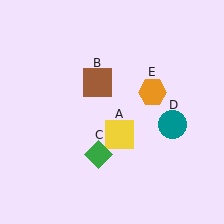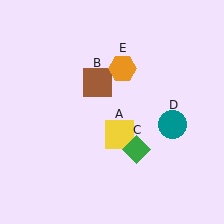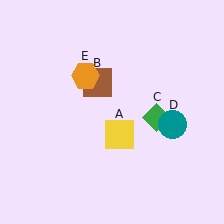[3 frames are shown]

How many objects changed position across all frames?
2 objects changed position: green diamond (object C), orange hexagon (object E).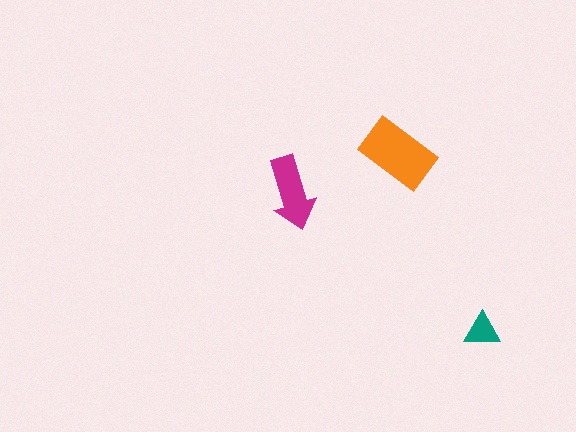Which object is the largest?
The orange rectangle.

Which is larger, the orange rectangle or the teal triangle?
The orange rectangle.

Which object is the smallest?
The teal triangle.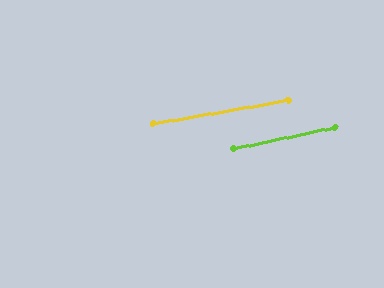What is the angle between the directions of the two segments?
Approximately 2 degrees.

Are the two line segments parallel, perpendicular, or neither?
Parallel — their directions differ by only 1.6°.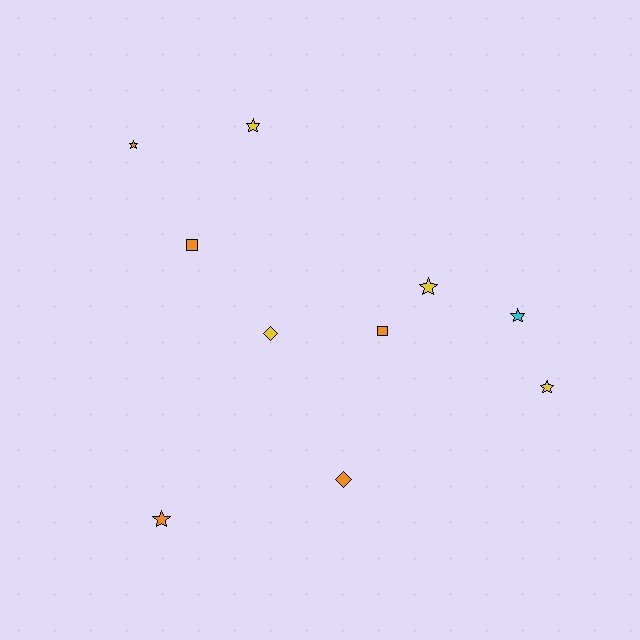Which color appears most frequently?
Orange, with 5 objects.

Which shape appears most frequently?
Star, with 6 objects.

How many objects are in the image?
There are 10 objects.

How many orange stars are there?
There are 2 orange stars.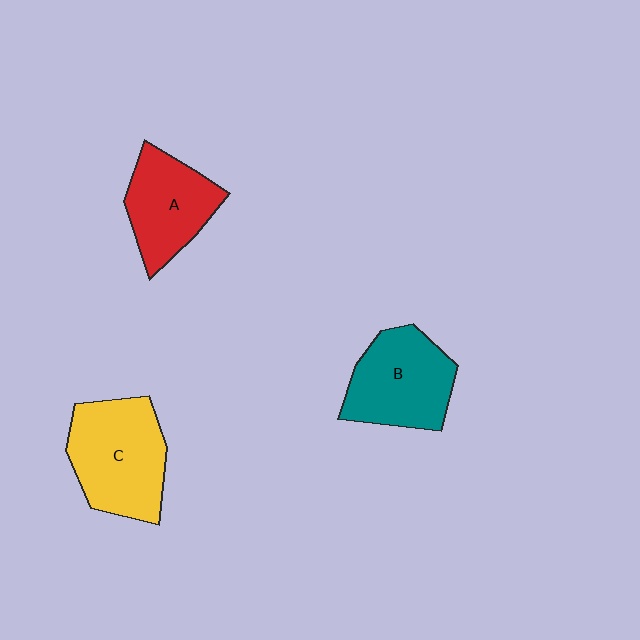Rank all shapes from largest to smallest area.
From largest to smallest: C (yellow), B (teal), A (red).